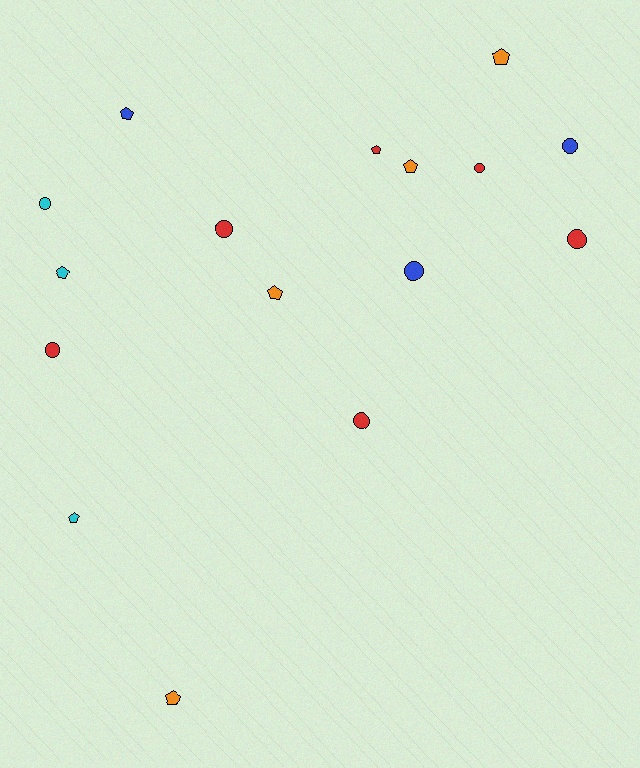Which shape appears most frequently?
Circle, with 8 objects.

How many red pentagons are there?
There is 1 red pentagon.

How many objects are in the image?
There are 16 objects.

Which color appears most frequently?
Red, with 6 objects.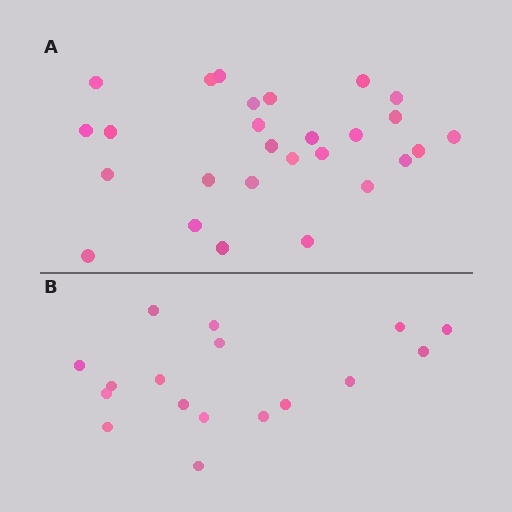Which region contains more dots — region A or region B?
Region A (the top region) has more dots.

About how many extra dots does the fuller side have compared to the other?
Region A has roughly 10 or so more dots than region B.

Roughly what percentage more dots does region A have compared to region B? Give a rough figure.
About 60% more.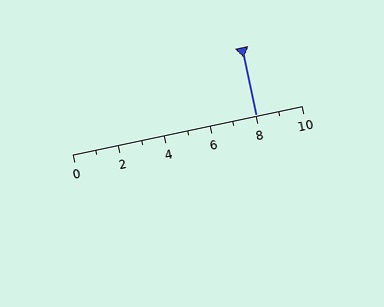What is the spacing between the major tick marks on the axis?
The major ticks are spaced 2 apart.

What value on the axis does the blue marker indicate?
The marker indicates approximately 8.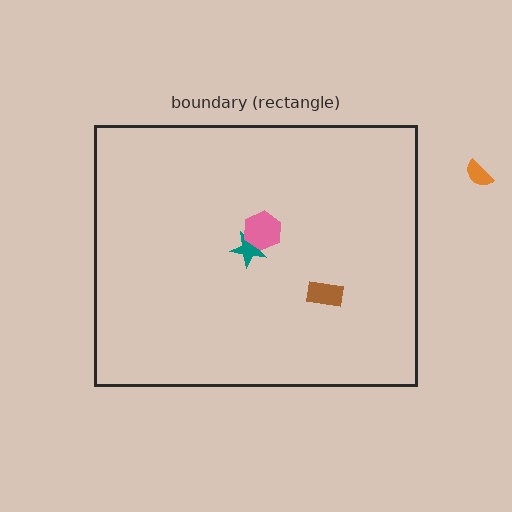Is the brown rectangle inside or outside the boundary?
Inside.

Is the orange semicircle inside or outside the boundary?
Outside.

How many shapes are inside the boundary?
3 inside, 1 outside.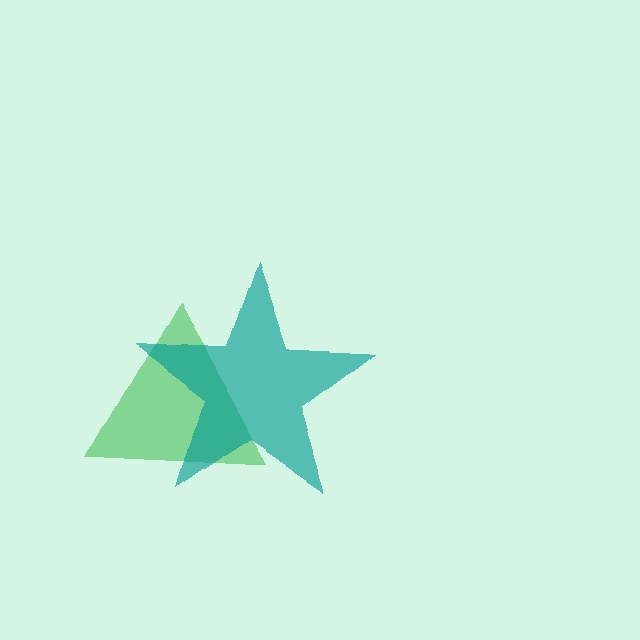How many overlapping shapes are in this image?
There are 2 overlapping shapes in the image.